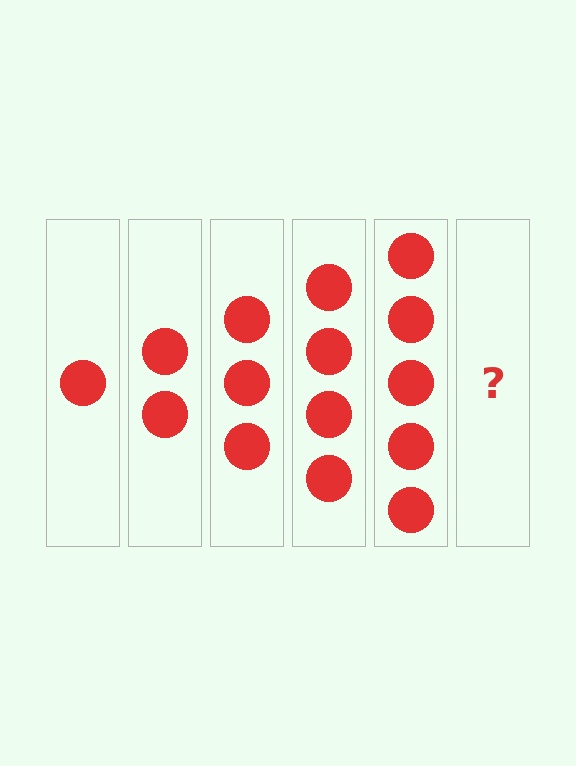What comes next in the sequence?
The next element should be 6 circles.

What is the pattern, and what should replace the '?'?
The pattern is that each step adds one more circle. The '?' should be 6 circles.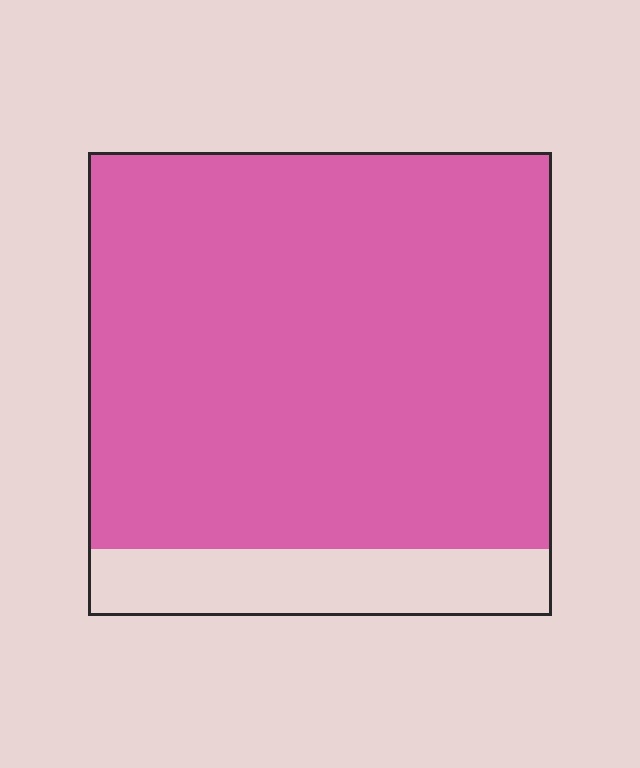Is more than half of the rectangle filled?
Yes.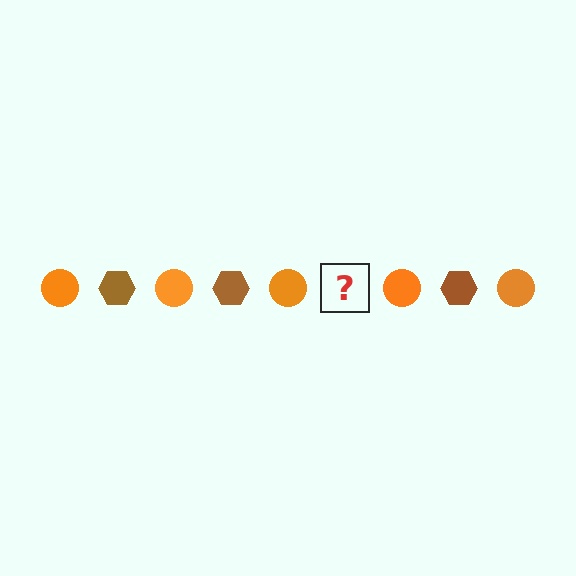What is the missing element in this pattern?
The missing element is a brown hexagon.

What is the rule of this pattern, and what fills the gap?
The rule is that the pattern alternates between orange circle and brown hexagon. The gap should be filled with a brown hexagon.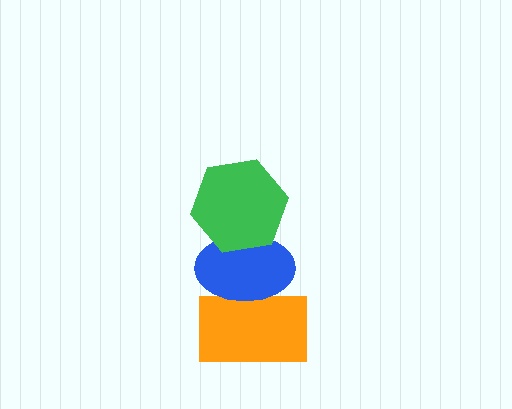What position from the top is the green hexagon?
The green hexagon is 1st from the top.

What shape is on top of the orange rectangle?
The blue ellipse is on top of the orange rectangle.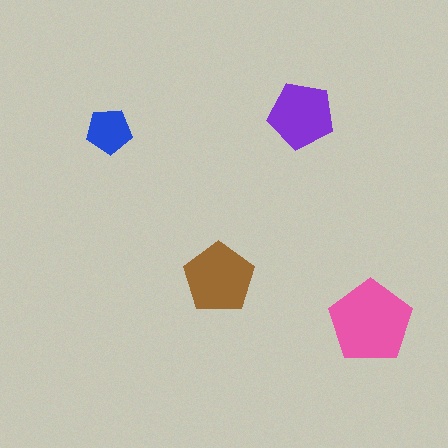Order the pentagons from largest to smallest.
the pink one, the brown one, the purple one, the blue one.